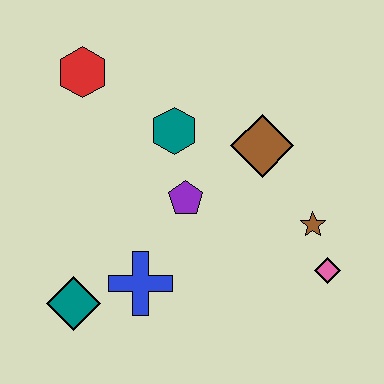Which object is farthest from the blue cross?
The red hexagon is farthest from the blue cross.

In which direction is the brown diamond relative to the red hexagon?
The brown diamond is to the right of the red hexagon.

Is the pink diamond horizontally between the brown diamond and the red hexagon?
No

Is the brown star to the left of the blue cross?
No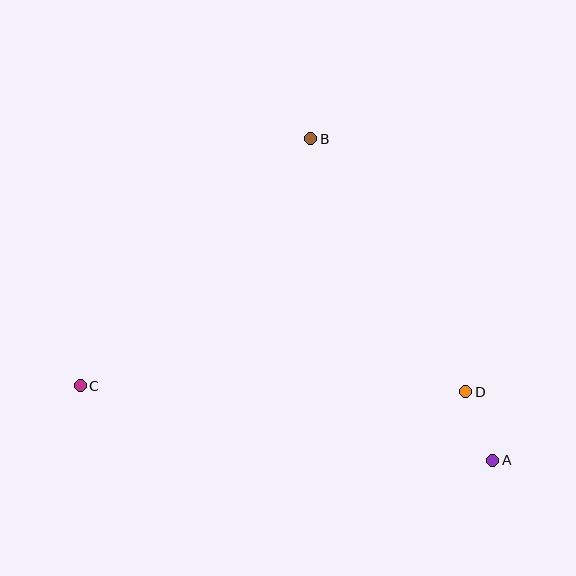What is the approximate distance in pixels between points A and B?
The distance between A and B is approximately 369 pixels.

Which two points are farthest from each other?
Points A and C are farthest from each other.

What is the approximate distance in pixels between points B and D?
The distance between B and D is approximately 297 pixels.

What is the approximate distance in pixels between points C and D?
The distance between C and D is approximately 386 pixels.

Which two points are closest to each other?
Points A and D are closest to each other.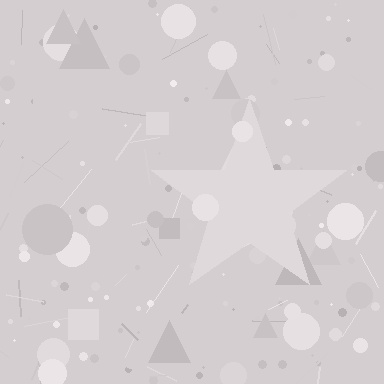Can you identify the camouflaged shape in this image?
The camouflaged shape is a star.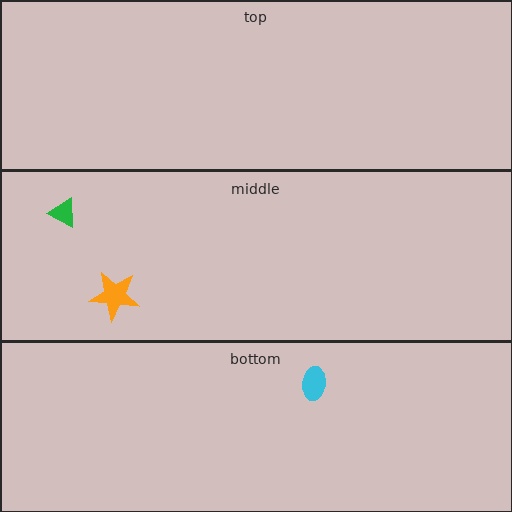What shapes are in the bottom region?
The cyan ellipse.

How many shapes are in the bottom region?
1.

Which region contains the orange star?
The middle region.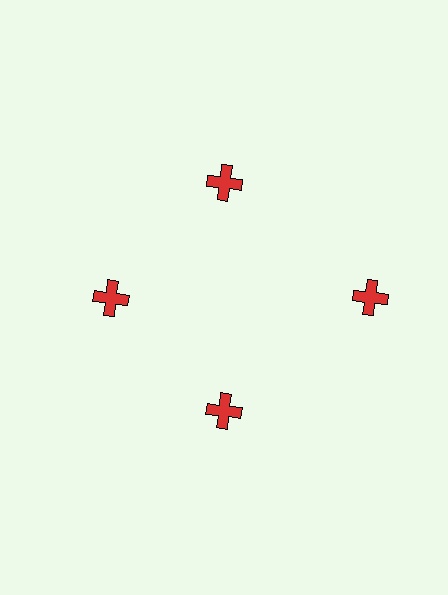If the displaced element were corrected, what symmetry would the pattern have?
It would have 4-fold rotational symmetry — the pattern would map onto itself every 90 degrees.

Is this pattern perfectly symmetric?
No. The 4 red crosses are arranged in a ring, but one element near the 3 o'clock position is pushed outward from the center, breaking the 4-fold rotational symmetry.